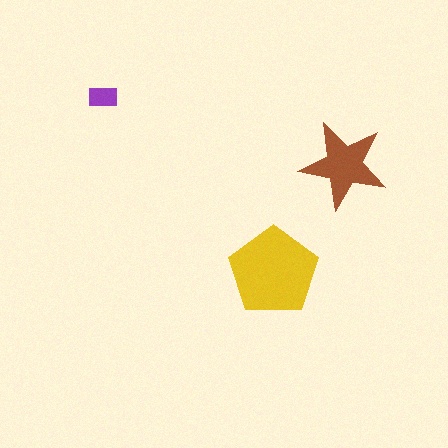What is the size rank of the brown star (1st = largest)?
2nd.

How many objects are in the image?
There are 3 objects in the image.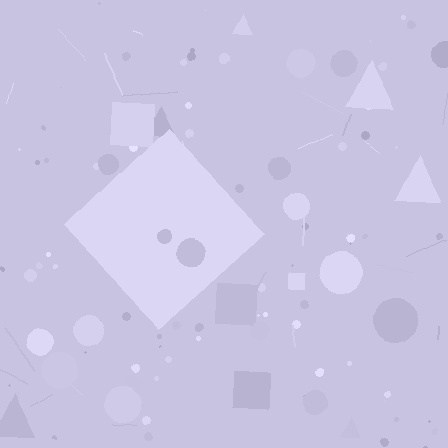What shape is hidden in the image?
A diamond is hidden in the image.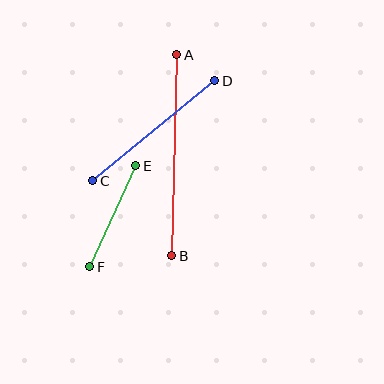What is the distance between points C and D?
The distance is approximately 158 pixels.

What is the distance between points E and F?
The distance is approximately 111 pixels.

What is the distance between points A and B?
The distance is approximately 201 pixels.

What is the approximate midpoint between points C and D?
The midpoint is at approximately (154, 131) pixels.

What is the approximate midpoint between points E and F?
The midpoint is at approximately (113, 216) pixels.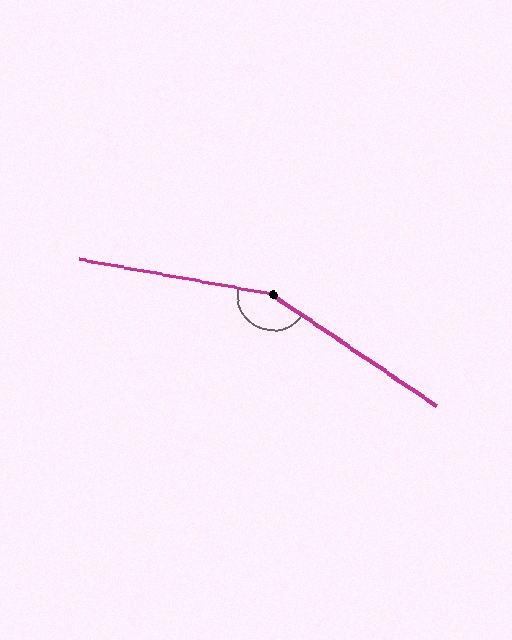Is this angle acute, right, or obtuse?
It is obtuse.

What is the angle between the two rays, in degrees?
Approximately 156 degrees.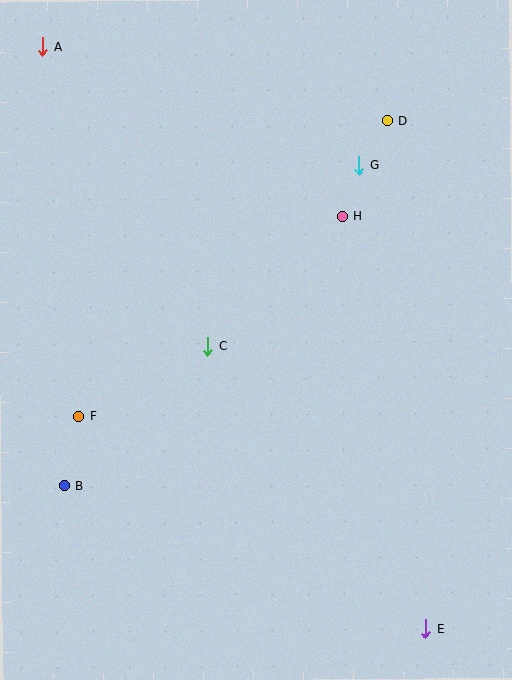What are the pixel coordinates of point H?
Point H is at (342, 217).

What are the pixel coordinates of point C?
Point C is at (208, 347).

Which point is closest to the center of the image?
Point C at (208, 347) is closest to the center.